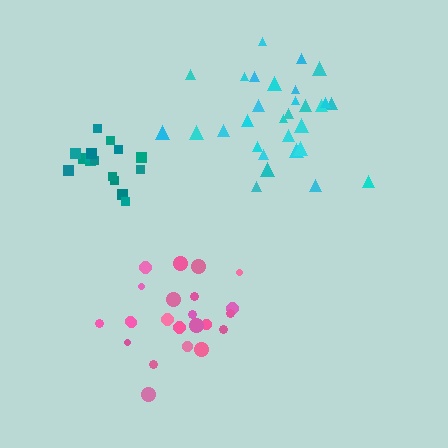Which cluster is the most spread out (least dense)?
Cyan.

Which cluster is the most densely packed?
Teal.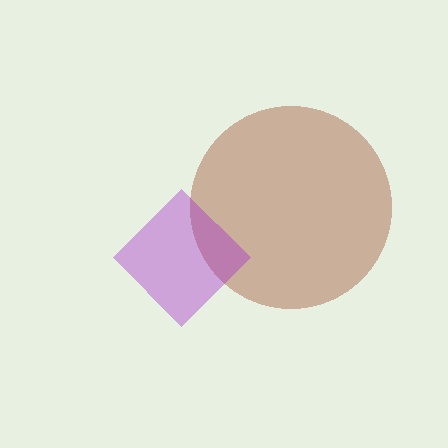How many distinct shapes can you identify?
There are 2 distinct shapes: a brown circle, a purple diamond.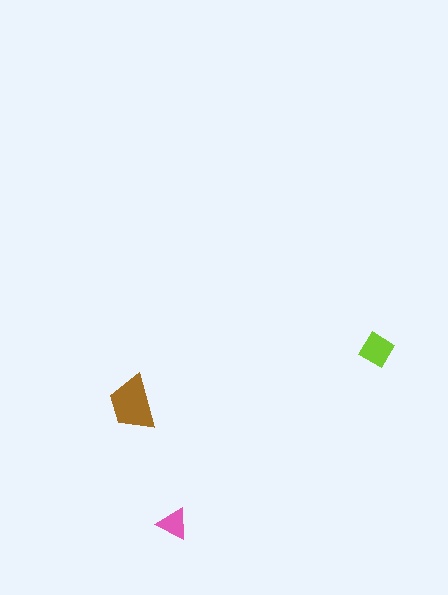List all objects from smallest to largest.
The pink triangle, the lime diamond, the brown trapezoid.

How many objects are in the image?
There are 3 objects in the image.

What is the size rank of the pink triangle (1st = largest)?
3rd.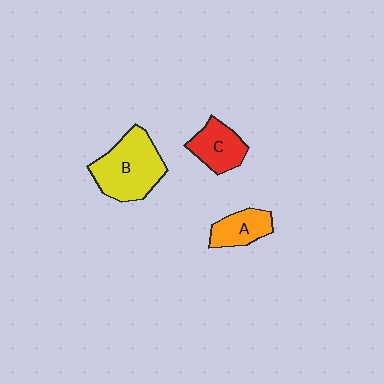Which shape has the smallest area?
Shape A (orange).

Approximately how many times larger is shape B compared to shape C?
Approximately 1.7 times.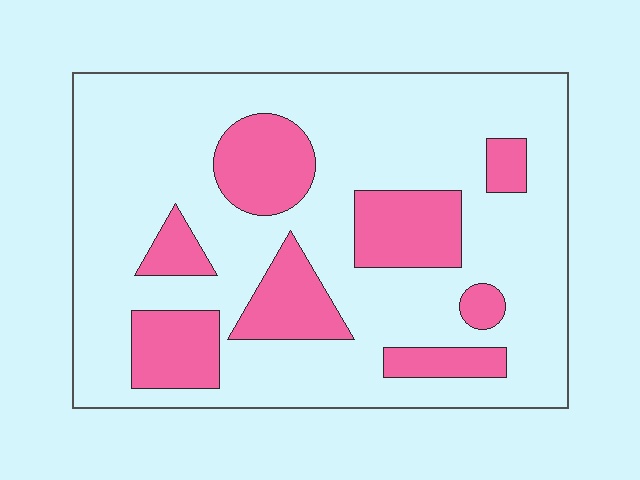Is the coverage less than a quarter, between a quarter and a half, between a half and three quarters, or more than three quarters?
Less than a quarter.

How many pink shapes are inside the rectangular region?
8.